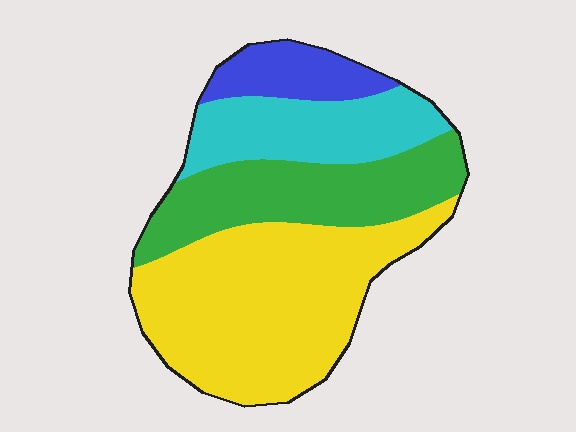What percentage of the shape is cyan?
Cyan covers roughly 20% of the shape.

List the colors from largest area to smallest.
From largest to smallest: yellow, green, cyan, blue.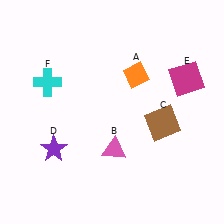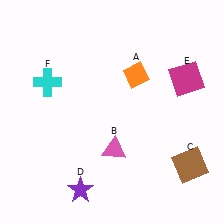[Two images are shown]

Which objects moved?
The objects that moved are: the brown square (C), the purple star (D).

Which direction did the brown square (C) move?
The brown square (C) moved down.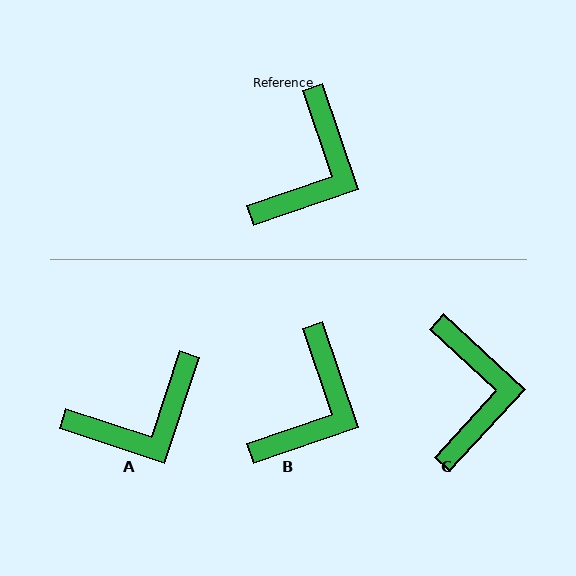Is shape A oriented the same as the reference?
No, it is off by about 37 degrees.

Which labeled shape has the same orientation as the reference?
B.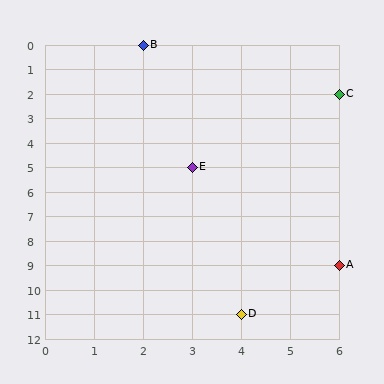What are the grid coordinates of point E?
Point E is at grid coordinates (3, 5).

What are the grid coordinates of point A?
Point A is at grid coordinates (6, 9).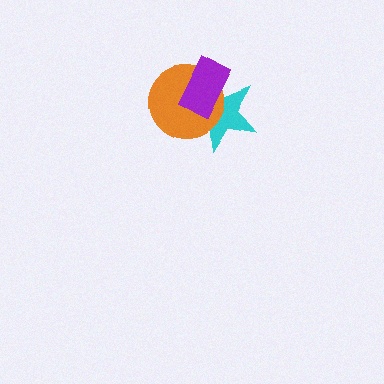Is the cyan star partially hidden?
Yes, it is partially covered by another shape.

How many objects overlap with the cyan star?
2 objects overlap with the cyan star.